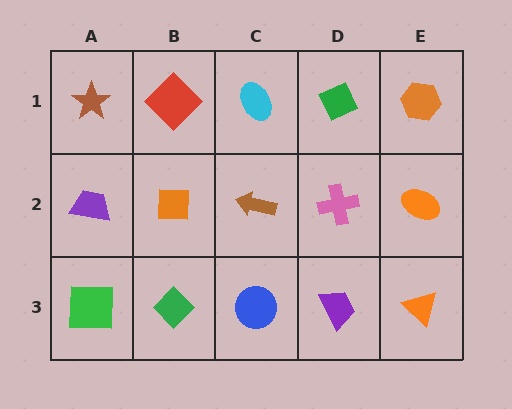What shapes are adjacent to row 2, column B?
A red diamond (row 1, column B), a green diamond (row 3, column B), a purple trapezoid (row 2, column A), a brown arrow (row 2, column C).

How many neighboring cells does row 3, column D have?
3.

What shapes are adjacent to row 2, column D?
A green diamond (row 1, column D), a purple trapezoid (row 3, column D), a brown arrow (row 2, column C), an orange ellipse (row 2, column E).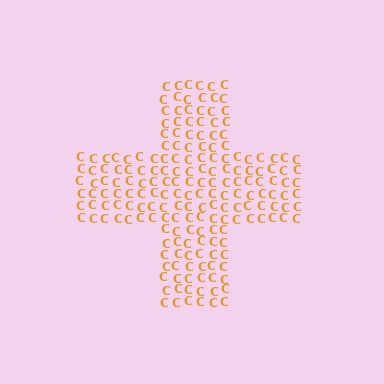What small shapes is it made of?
It is made of small letter C's.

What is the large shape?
The large shape is a cross.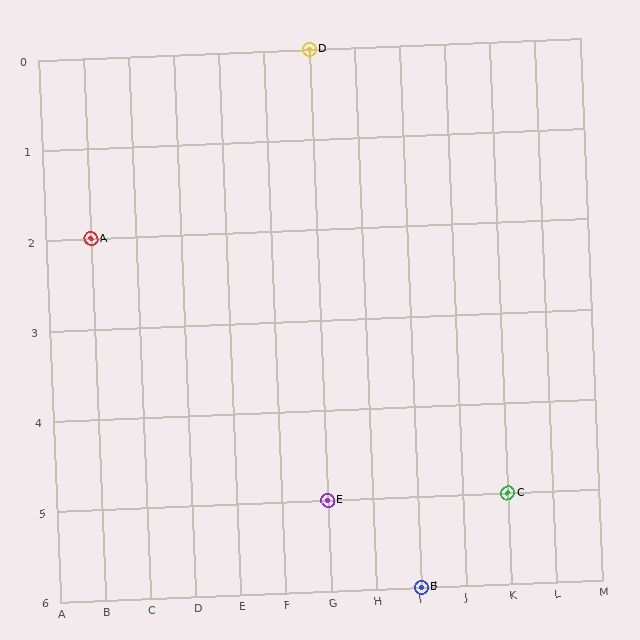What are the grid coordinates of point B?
Point B is at grid coordinates (I, 6).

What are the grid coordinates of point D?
Point D is at grid coordinates (G, 0).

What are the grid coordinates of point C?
Point C is at grid coordinates (K, 5).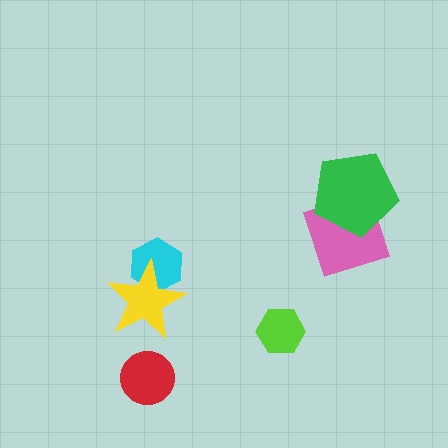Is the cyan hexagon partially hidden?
Yes, it is partially covered by another shape.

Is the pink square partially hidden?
Yes, it is partially covered by another shape.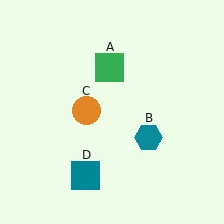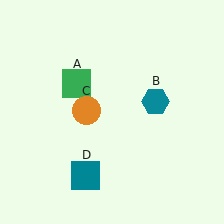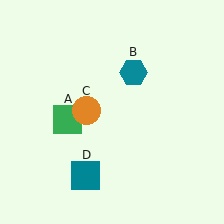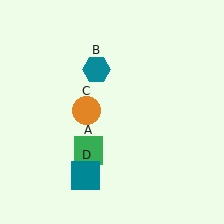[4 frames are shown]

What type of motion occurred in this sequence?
The green square (object A), teal hexagon (object B) rotated counterclockwise around the center of the scene.